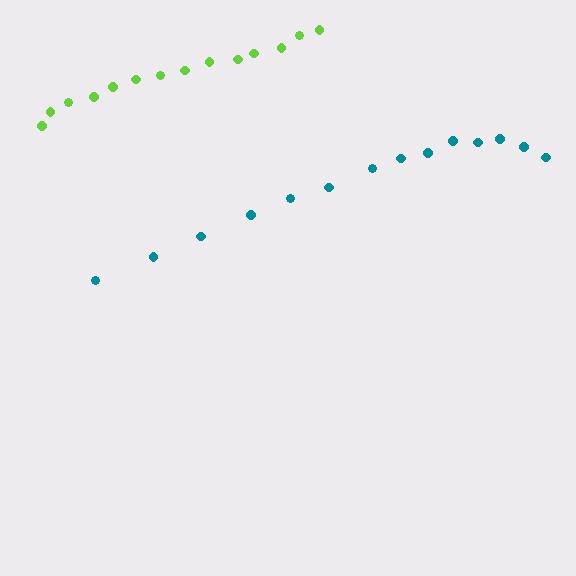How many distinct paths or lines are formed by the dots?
There are 2 distinct paths.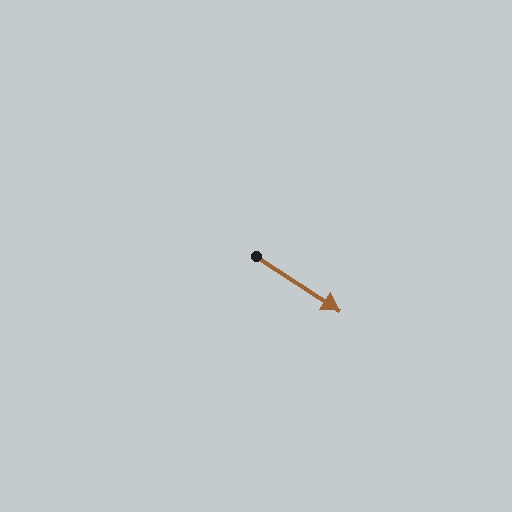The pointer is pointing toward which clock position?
Roughly 4 o'clock.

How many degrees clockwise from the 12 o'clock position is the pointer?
Approximately 123 degrees.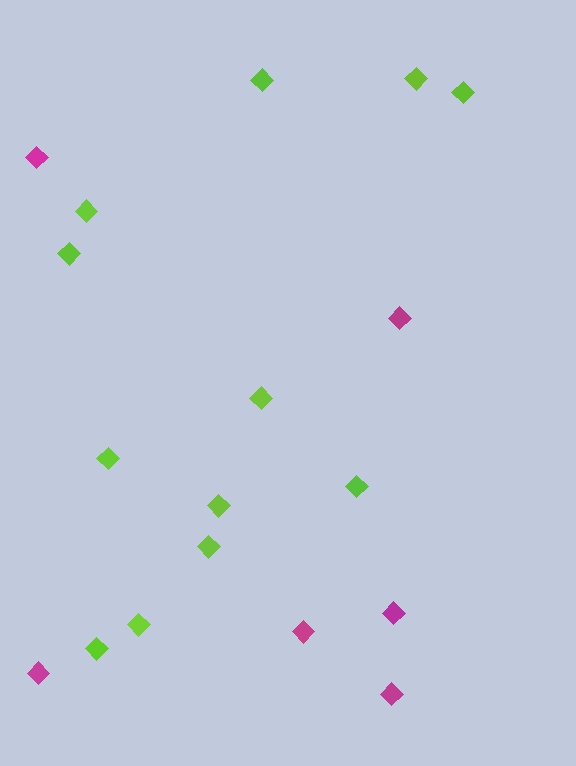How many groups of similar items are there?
There are 2 groups: one group of lime diamonds (12) and one group of magenta diamonds (6).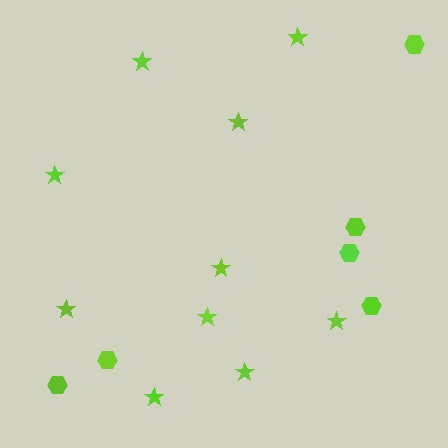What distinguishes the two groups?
There are 2 groups: one group of stars (10) and one group of hexagons (6).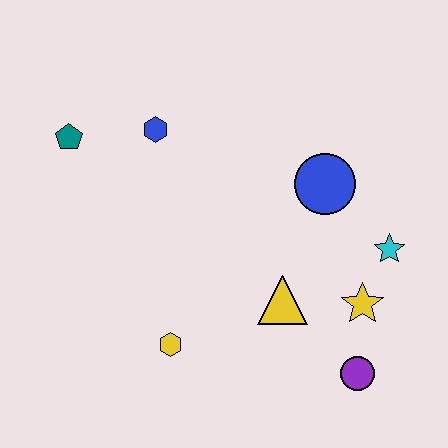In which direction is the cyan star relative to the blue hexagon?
The cyan star is to the right of the blue hexagon.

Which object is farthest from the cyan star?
The teal pentagon is farthest from the cyan star.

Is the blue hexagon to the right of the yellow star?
No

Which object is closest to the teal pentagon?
The blue hexagon is closest to the teal pentagon.